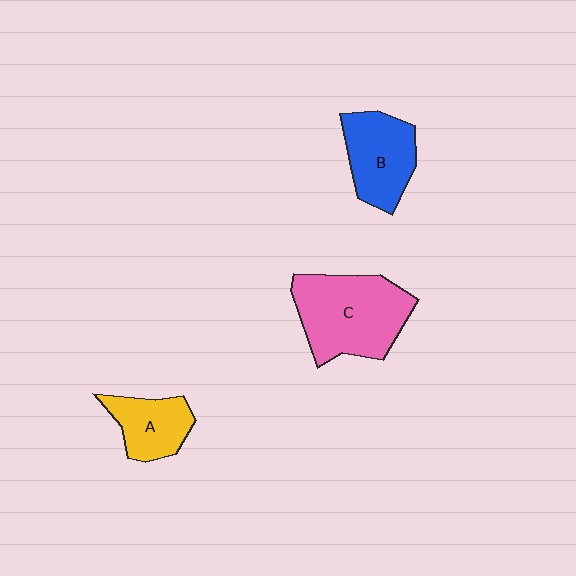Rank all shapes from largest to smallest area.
From largest to smallest: C (pink), B (blue), A (yellow).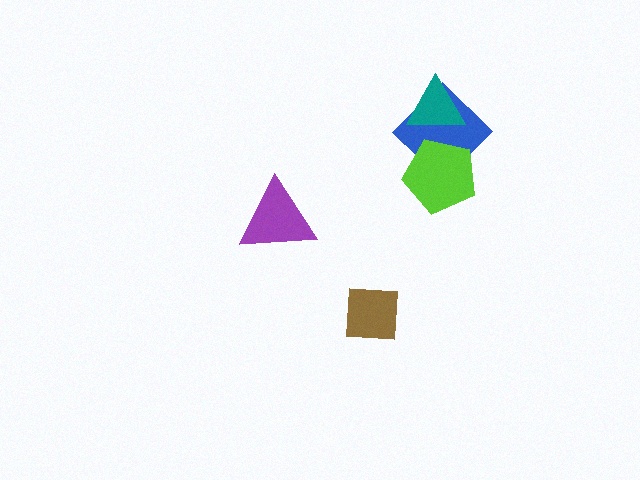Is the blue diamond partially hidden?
Yes, it is partially covered by another shape.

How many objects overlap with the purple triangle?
0 objects overlap with the purple triangle.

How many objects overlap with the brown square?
0 objects overlap with the brown square.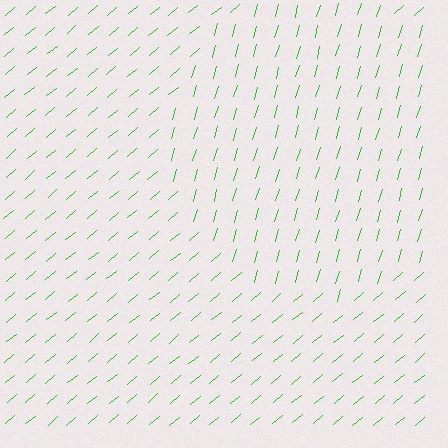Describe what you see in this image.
The image is filled with small green line segments. A circle region in the image has lines oriented differently from the surrounding lines, creating a visible texture boundary.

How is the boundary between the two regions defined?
The boundary is defined purely by a change in line orientation (approximately 34 degrees difference). All lines are the same color and thickness.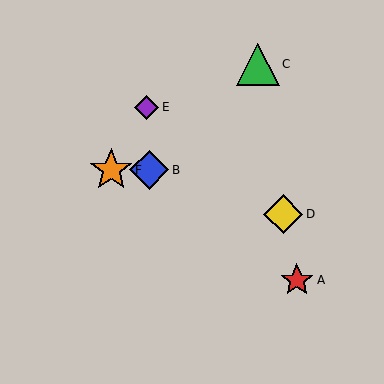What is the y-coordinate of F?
Object F is at y≈170.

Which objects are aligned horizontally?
Objects B, F are aligned horizontally.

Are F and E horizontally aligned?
No, F is at y≈170 and E is at y≈107.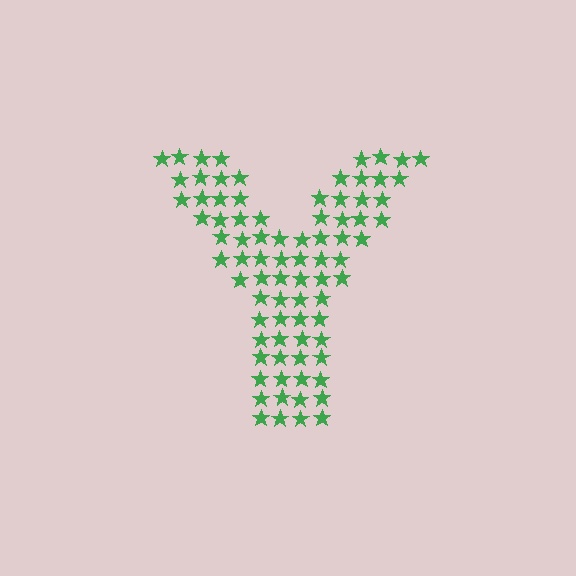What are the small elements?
The small elements are stars.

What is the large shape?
The large shape is the letter Y.